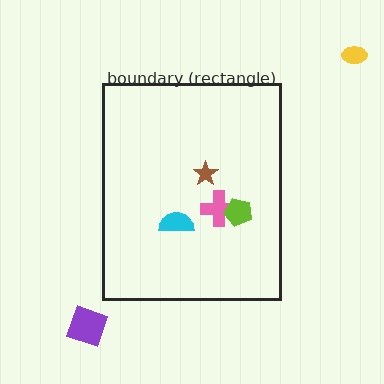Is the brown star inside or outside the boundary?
Inside.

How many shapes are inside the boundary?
4 inside, 2 outside.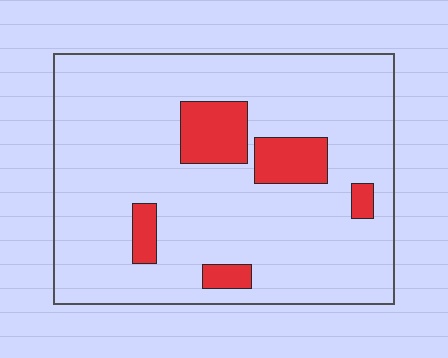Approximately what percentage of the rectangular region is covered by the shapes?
Approximately 15%.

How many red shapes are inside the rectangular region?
5.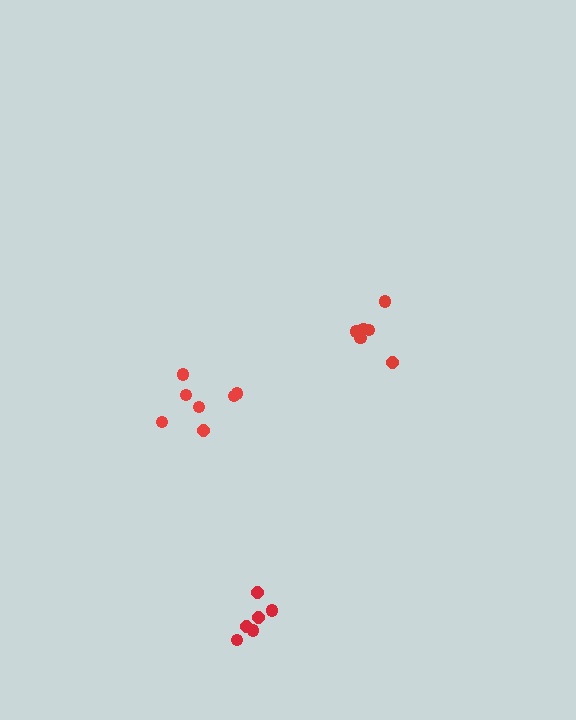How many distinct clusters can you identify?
There are 3 distinct clusters.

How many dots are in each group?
Group 1: 6 dots, Group 2: 6 dots, Group 3: 7 dots (19 total).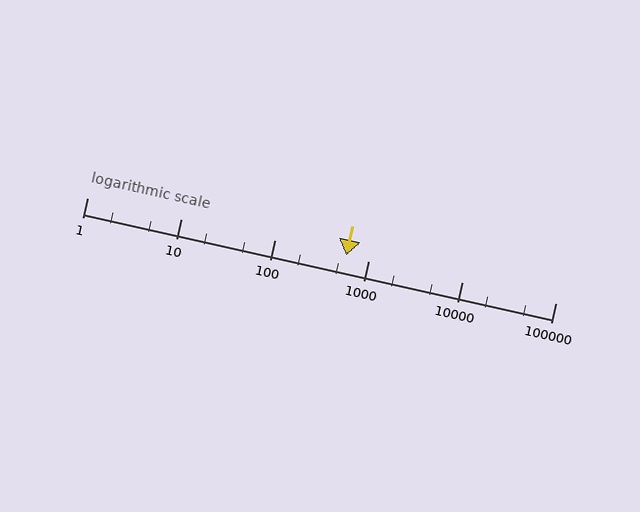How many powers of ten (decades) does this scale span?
The scale spans 5 decades, from 1 to 100000.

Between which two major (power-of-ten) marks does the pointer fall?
The pointer is between 100 and 1000.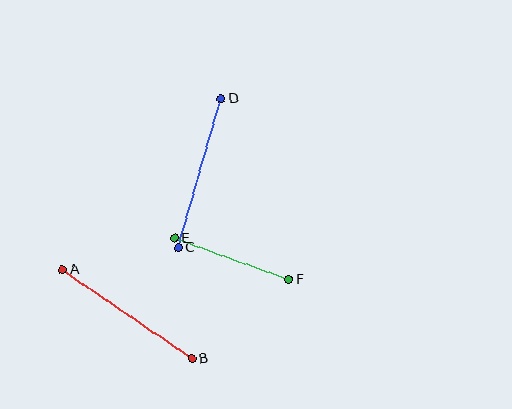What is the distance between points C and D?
The distance is approximately 156 pixels.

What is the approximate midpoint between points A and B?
The midpoint is at approximately (127, 314) pixels.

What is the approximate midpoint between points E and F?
The midpoint is at approximately (232, 259) pixels.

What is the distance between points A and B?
The distance is approximately 157 pixels.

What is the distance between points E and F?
The distance is approximately 121 pixels.